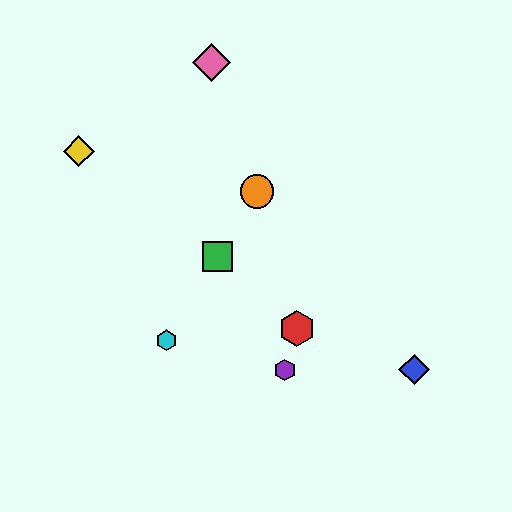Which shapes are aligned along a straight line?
The green square, the orange circle, the cyan hexagon are aligned along a straight line.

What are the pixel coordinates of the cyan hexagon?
The cyan hexagon is at (166, 340).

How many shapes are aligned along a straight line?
3 shapes (the green square, the orange circle, the cyan hexagon) are aligned along a straight line.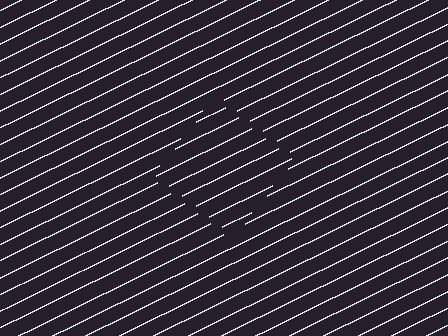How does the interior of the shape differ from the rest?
The interior of the shape contains the same grating, shifted by half a period — the contour is defined by the phase discontinuity where line-ends from the inner and outer gratings abut.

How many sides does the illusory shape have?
4 sides — the line-ends trace a square.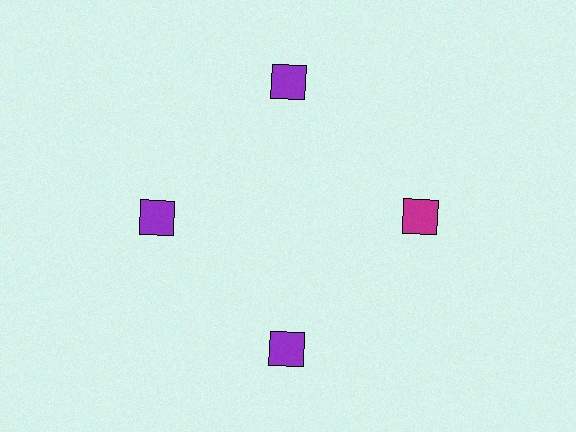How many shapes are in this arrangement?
There are 4 shapes arranged in a ring pattern.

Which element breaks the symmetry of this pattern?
The magenta diamond at roughly the 3 o'clock position breaks the symmetry. All other shapes are purple diamonds.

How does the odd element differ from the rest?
It has a different color: magenta instead of purple.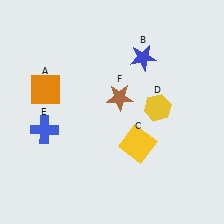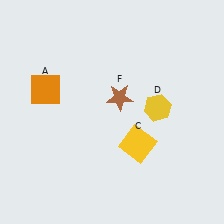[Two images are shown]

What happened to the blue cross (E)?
The blue cross (E) was removed in Image 2. It was in the bottom-left area of Image 1.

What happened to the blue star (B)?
The blue star (B) was removed in Image 2. It was in the top-right area of Image 1.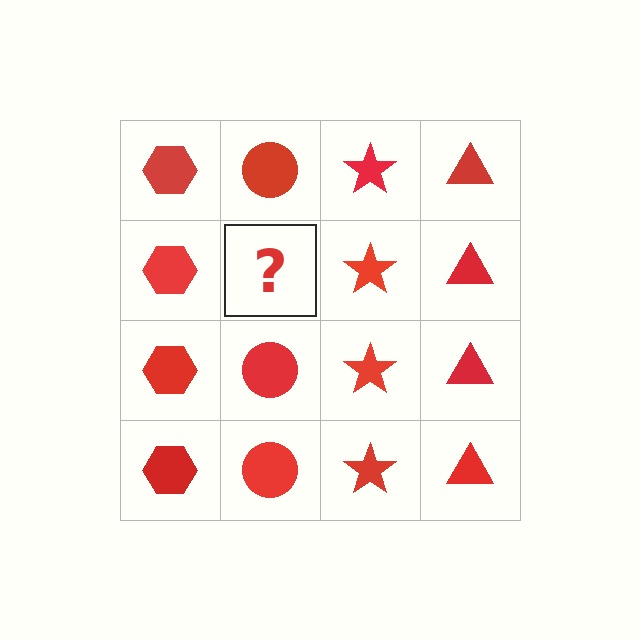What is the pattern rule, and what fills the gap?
The rule is that each column has a consistent shape. The gap should be filled with a red circle.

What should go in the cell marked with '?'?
The missing cell should contain a red circle.